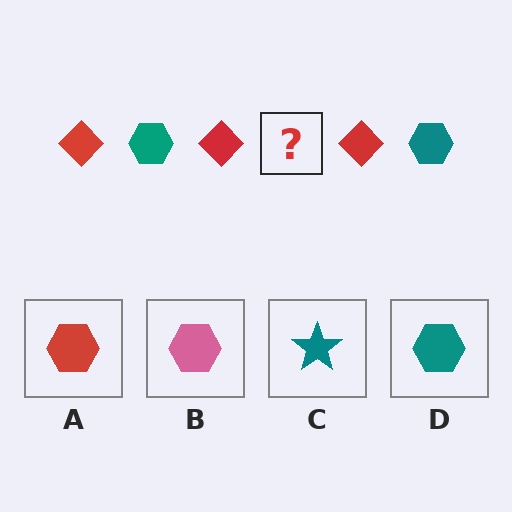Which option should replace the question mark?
Option D.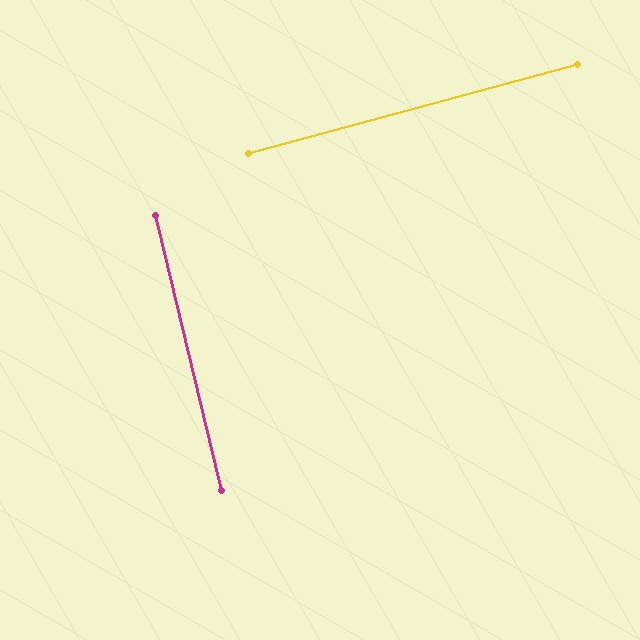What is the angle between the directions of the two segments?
Approximately 88 degrees.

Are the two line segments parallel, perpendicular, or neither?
Perpendicular — they meet at approximately 88°.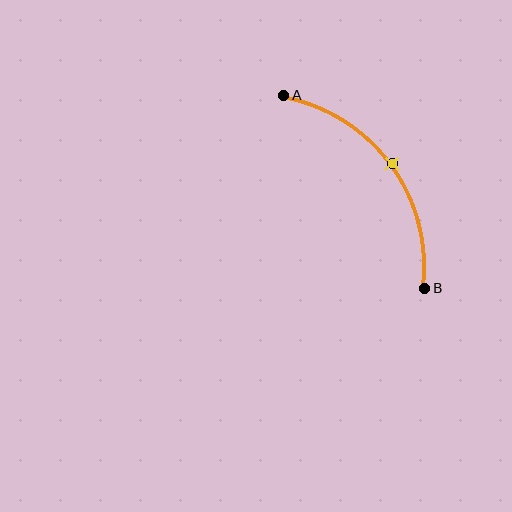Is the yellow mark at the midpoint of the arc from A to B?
Yes. The yellow mark lies on the arc at equal arc-length from both A and B — it is the arc midpoint.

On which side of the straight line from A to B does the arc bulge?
The arc bulges above and to the right of the straight line connecting A and B.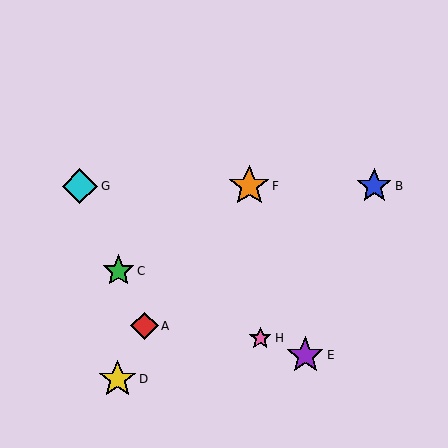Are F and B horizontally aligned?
Yes, both are at y≈186.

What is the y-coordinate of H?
Object H is at y≈338.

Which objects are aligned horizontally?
Objects B, F, G are aligned horizontally.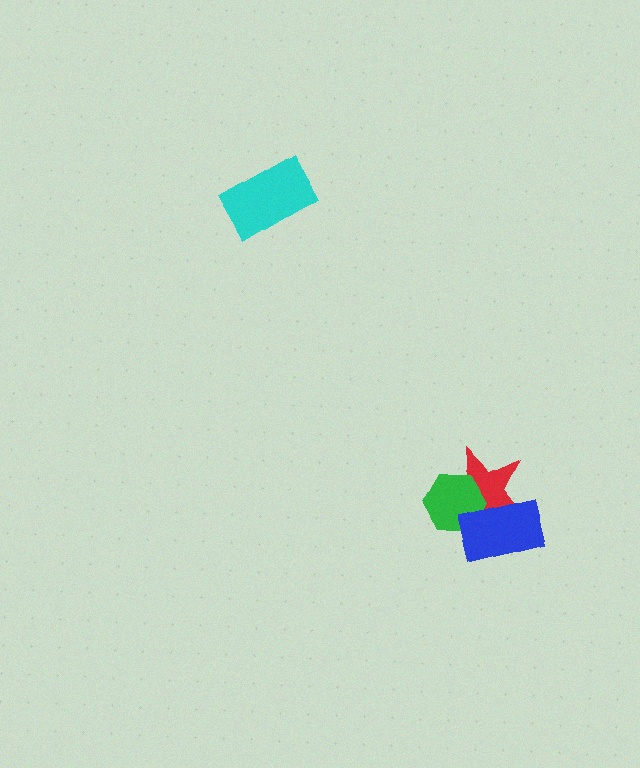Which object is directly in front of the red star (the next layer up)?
The green hexagon is directly in front of the red star.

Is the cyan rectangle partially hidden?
No, no other shape covers it.